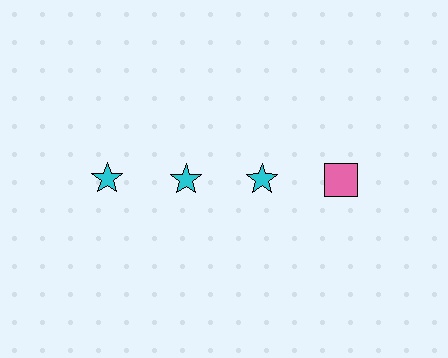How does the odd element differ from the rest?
It differs in both color (pink instead of cyan) and shape (square instead of star).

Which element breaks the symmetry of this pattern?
The pink square in the top row, second from right column breaks the symmetry. All other shapes are cyan stars.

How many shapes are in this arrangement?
There are 4 shapes arranged in a grid pattern.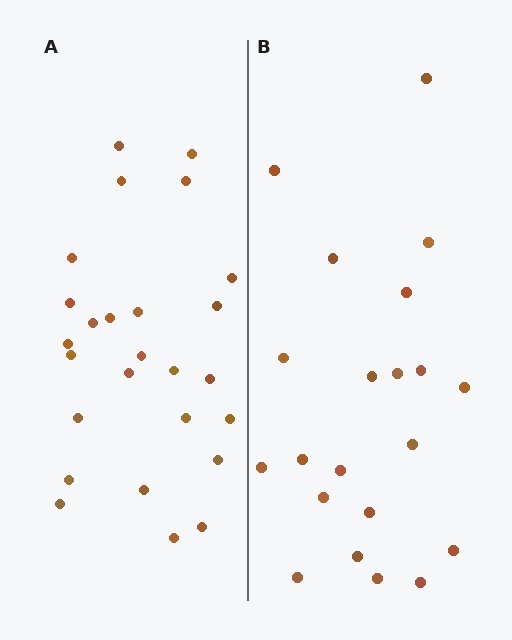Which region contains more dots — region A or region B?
Region A (the left region) has more dots.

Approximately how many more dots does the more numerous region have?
Region A has about 5 more dots than region B.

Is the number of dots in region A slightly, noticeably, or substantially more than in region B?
Region A has only slightly more — the two regions are fairly close. The ratio is roughly 1.2 to 1.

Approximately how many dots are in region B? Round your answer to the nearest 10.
About 20 dots. (The exact count is 21, which rounds to 20.)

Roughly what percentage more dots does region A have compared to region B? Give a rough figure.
About 25% more.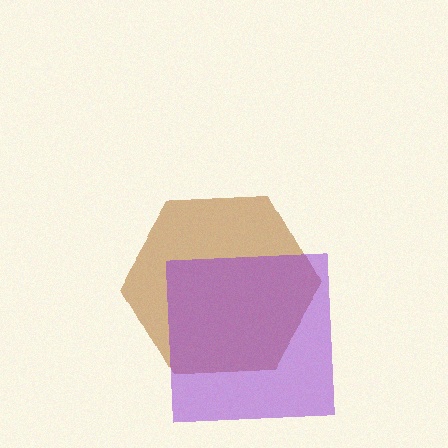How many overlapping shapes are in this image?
There are 2 overlapping shapes in the image.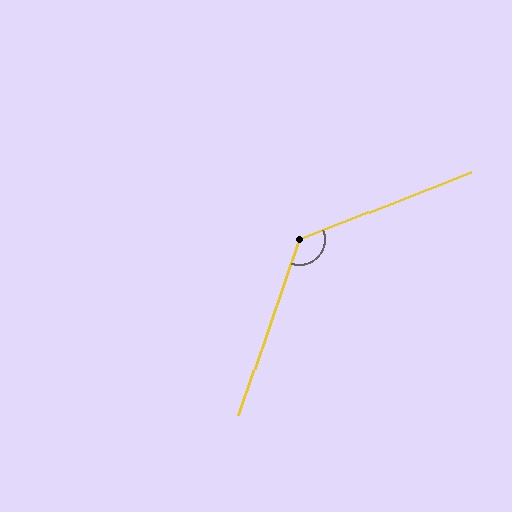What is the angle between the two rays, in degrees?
Approximately 131 degrees.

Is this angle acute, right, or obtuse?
It is obtuse.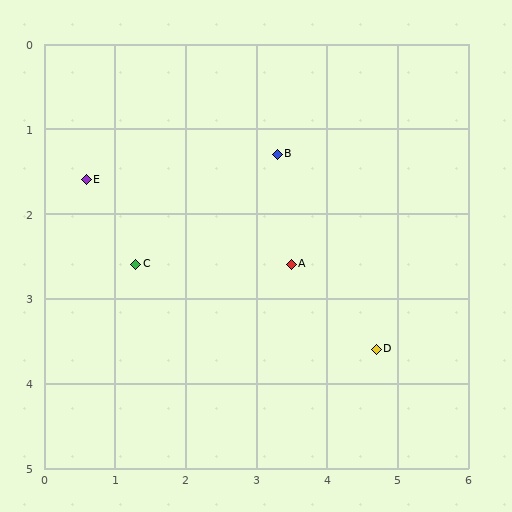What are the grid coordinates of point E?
Point E is at approximately (0.6, 1.6).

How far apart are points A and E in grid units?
Points A and E are about 3.1 grid units apart.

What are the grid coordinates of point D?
Point D is at approximately (4.7, 3.6).